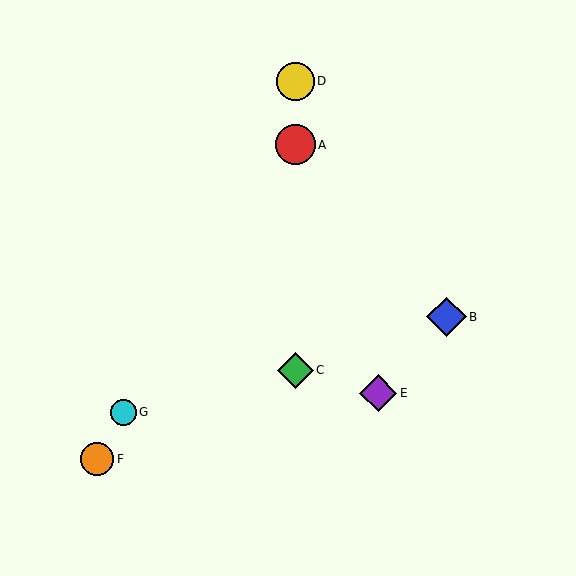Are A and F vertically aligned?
No, A is at x≈295 and F is at x≈97.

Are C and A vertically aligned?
Yes, both are at x≈295.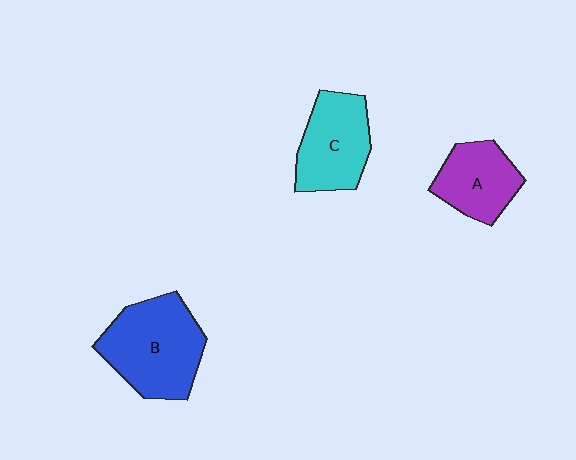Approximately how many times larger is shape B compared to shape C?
Approximately 1.3 times.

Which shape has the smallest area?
Shape A (purple).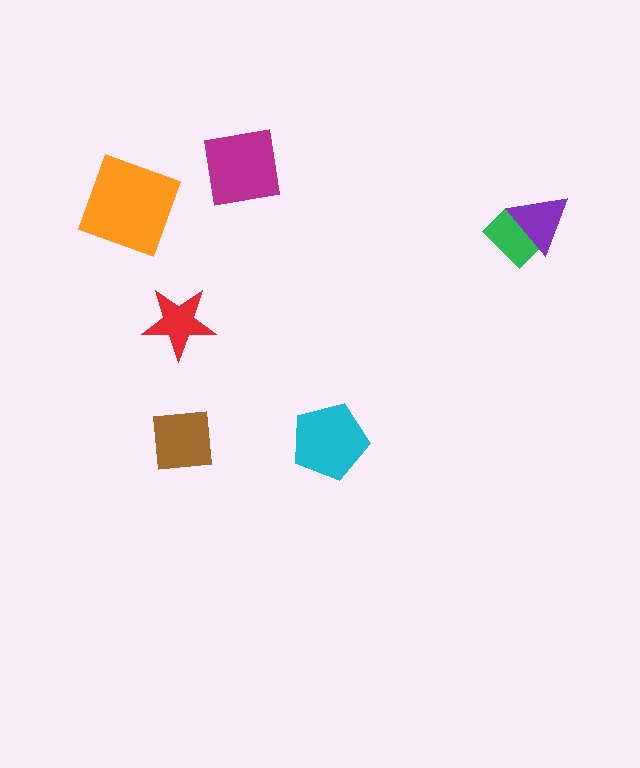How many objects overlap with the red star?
0 objects overlap with the red star.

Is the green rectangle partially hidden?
Yes, it is partially covered by another shape.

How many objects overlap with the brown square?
0 objects overlap with the brown square.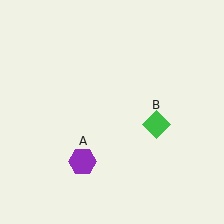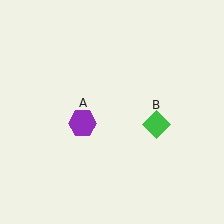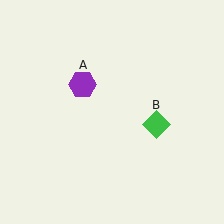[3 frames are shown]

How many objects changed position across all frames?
1 object changed position: purple hexagon (object A).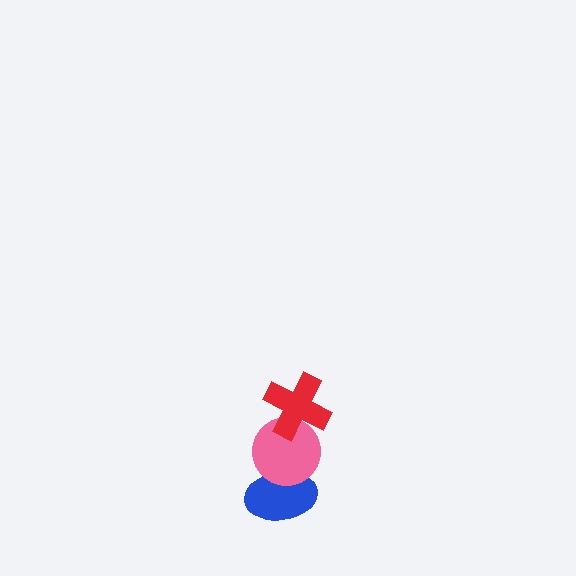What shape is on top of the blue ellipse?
The pink circle is on top of the blue ellipse.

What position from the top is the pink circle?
The pink circle is 2nd from the top.